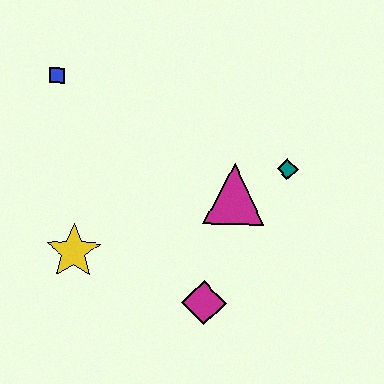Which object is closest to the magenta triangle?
The teal diamond is closest to the magenta triangle.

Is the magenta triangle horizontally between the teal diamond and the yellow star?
Yes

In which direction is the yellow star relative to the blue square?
The yellow star is below the blue square.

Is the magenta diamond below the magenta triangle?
Yes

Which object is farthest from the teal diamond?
The blue square is farthest from the teal diamond.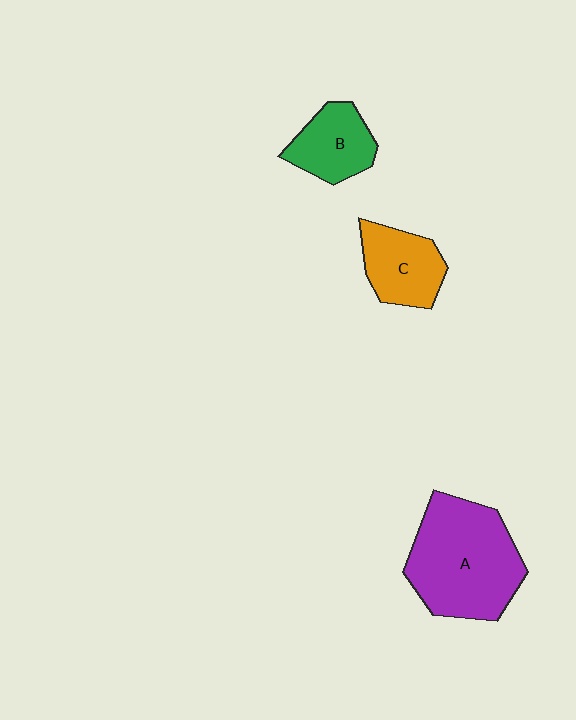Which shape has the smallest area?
Shape B (green).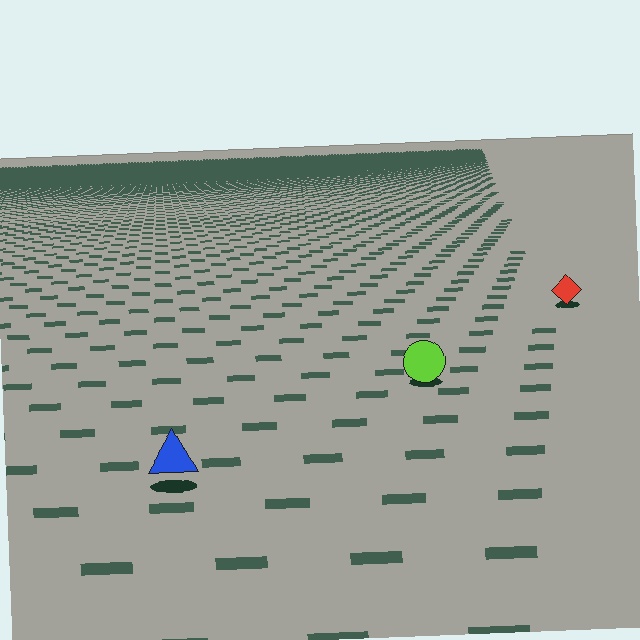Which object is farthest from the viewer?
The red diamond is farthest from the viewer. It appears smaller and the ground texture around it is denser.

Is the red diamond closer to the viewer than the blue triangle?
No. The blue triangle is closer — you can tell from the texture gradient: the ground texture is coarser near it.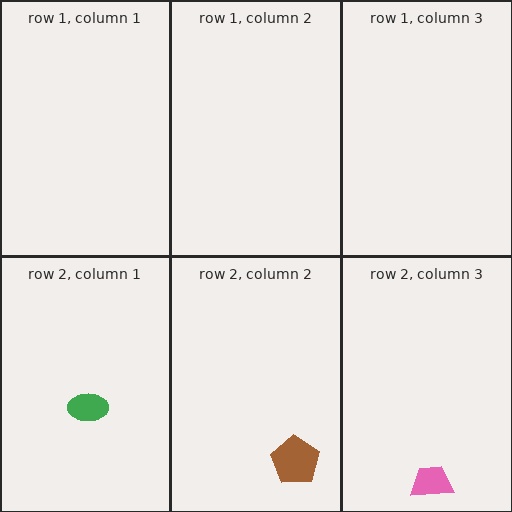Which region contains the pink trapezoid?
The row 2, column 3 region.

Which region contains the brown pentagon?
The row 2, column 2 region.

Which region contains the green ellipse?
The row 2, column 1 region.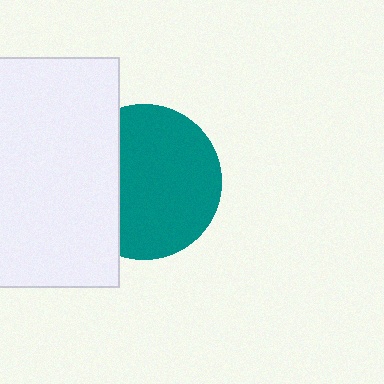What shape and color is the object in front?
The object in front is a white rectangle.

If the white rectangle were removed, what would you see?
You would see the complete teal circle.